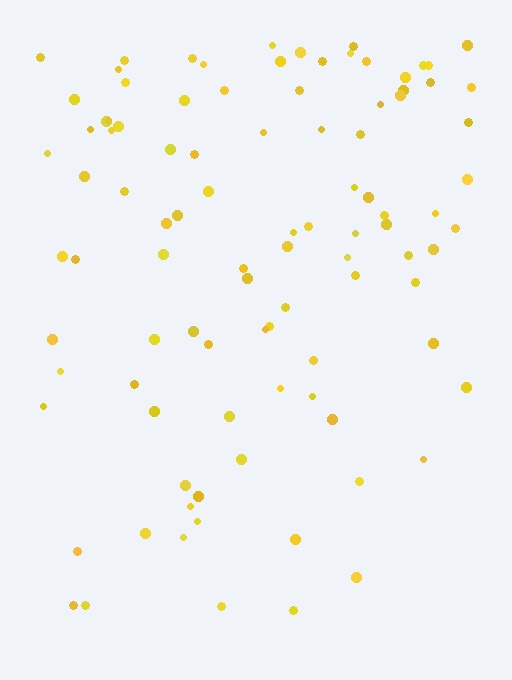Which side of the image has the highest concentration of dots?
The top.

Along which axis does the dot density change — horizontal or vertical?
Vertical.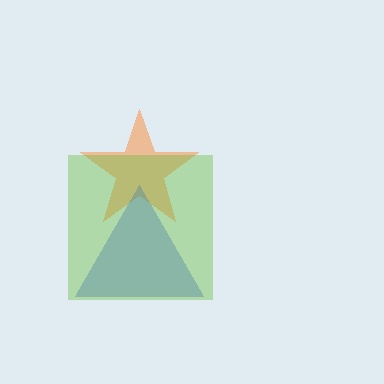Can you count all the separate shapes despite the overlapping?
Yes, there are 3 separate shapes.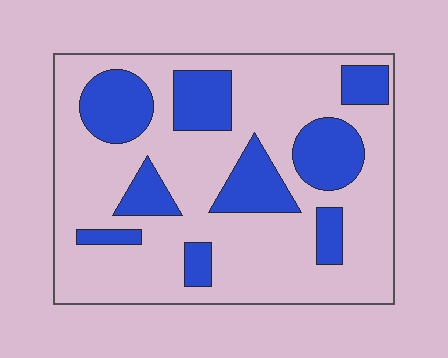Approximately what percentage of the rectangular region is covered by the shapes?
Approximately 30%.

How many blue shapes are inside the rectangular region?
9.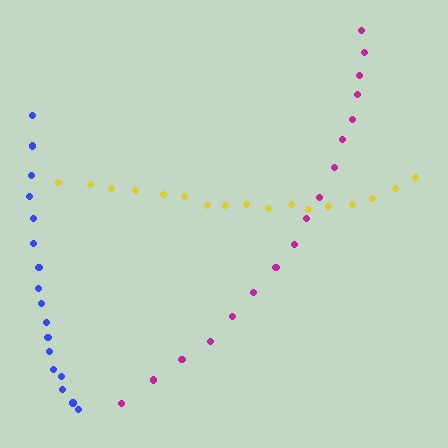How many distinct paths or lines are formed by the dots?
There are 3 distinct paths.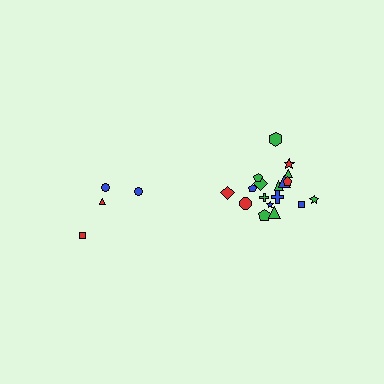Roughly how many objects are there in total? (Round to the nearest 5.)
Roughly 20 objects in total.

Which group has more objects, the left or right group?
The right group.